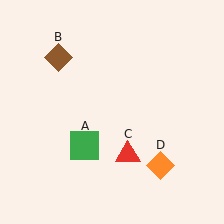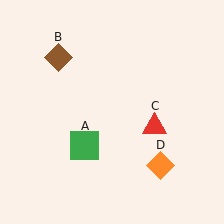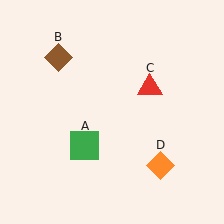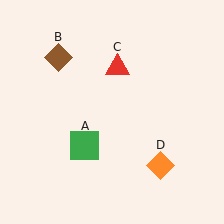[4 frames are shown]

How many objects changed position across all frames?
1 object changed position: red triangle (object C).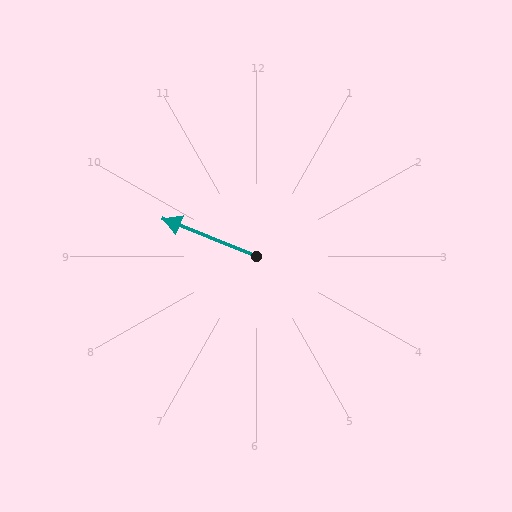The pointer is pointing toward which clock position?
Roughly 10 o'clock.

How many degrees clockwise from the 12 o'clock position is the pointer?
Approximately 292 degrees.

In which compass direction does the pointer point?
West.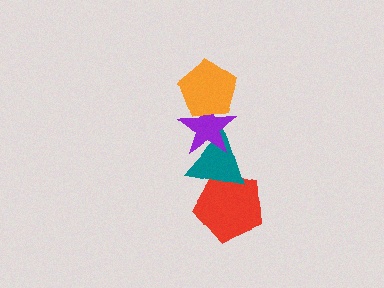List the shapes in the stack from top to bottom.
From top to bottom: the orange pentagon, the purple star, the teal triangle, the red pentagon.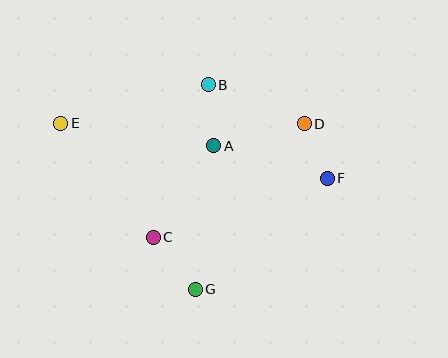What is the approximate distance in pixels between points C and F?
The distance between C and F is approximately 184 pixels.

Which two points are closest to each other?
Points D and F are closest to each other.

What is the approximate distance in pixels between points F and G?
The distance between F and G is approximately 173 pixels.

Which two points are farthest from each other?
Points E and F are farthest from each other.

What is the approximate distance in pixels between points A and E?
The distance between A and E is approximately 154 pixels.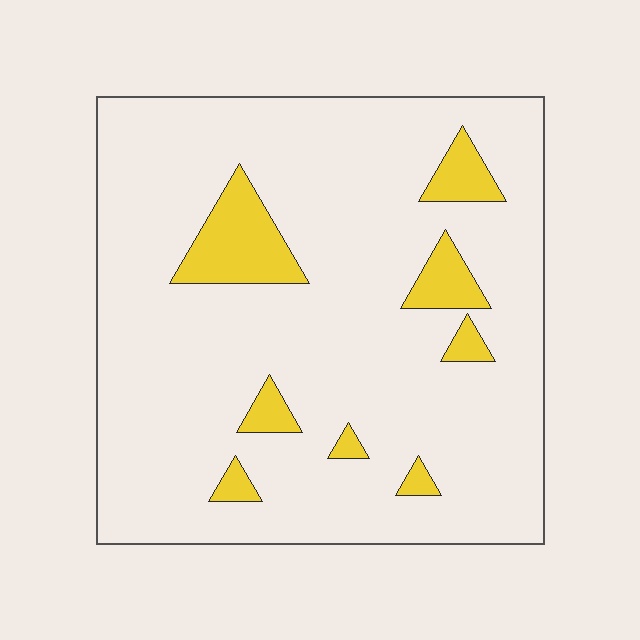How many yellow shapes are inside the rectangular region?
8.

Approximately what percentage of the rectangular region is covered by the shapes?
Approximately 10%.